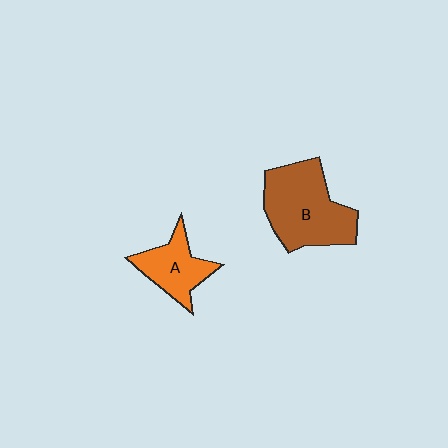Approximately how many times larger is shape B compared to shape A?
Approximately 1.8 times.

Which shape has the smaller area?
Shape A (orange).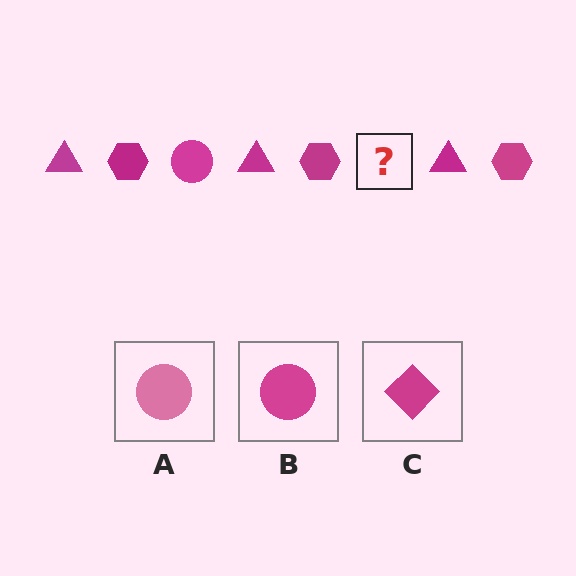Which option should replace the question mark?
Option B.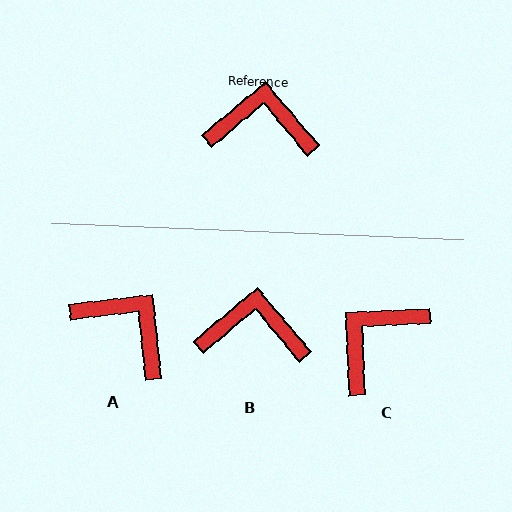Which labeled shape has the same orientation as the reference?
B.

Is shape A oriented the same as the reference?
No, it is off by about 34 degrees.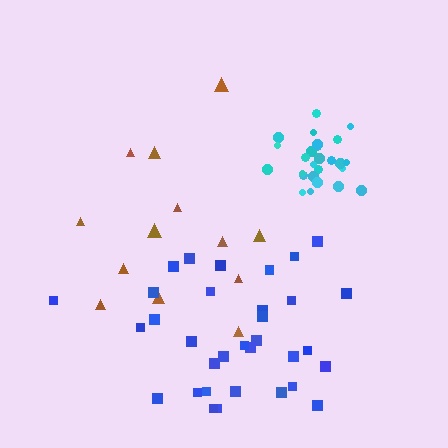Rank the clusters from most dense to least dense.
cyan, blue, brown.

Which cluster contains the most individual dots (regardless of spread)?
Blue (34).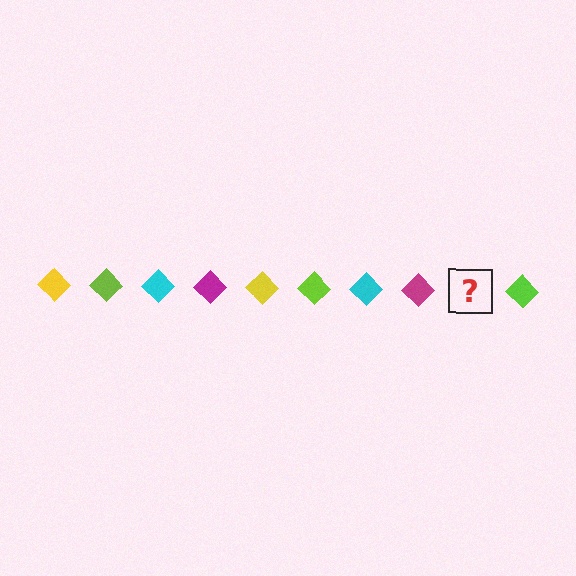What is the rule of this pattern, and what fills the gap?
The rule is that the pattern cycles through yellow, lime, cyan, magenta diamonds. The gap should be filled with a yellow diamond.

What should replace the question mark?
The question mark should be replaced with a yellow diamond.